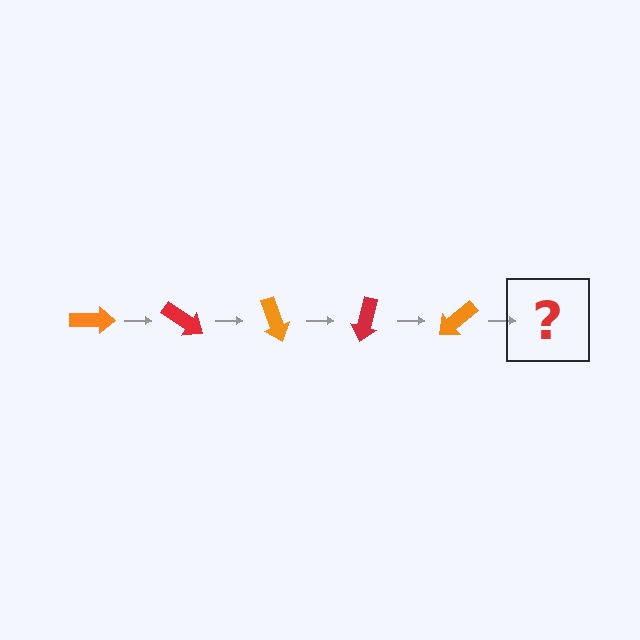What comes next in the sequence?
The next element should be a red arrow, rotated 175 degrees from the start.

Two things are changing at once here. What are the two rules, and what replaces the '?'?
The two rules are that it rotates 35 degrees each step and the color cycles through orange and red. The '?' should be a red arrow, rotated 175 degrees from the start.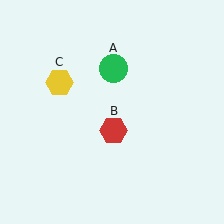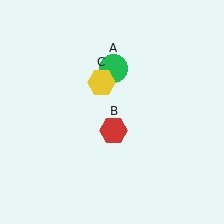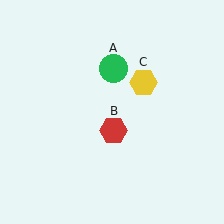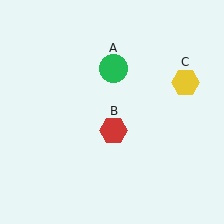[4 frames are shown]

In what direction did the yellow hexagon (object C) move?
The yellow hexagon (object C) moved right.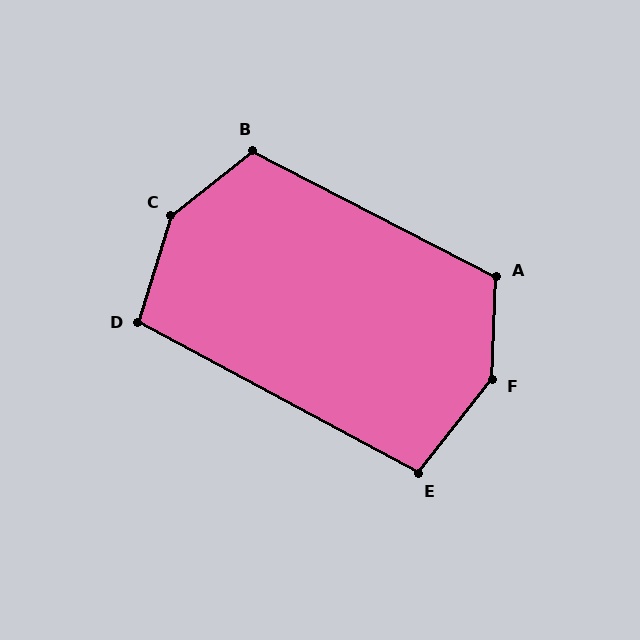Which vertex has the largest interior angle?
C, at approximately 145 degrees.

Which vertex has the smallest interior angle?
E, at approximately 100 degrees.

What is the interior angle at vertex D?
Approximately 101 degrees (obtuse).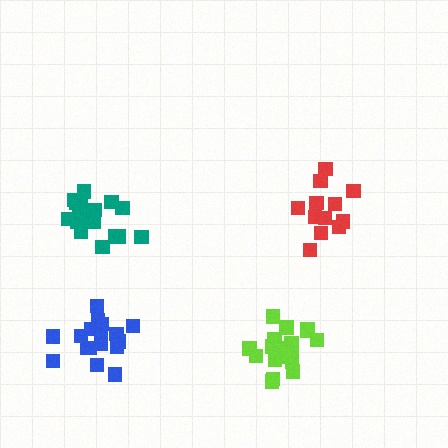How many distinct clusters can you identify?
There are 4 distinct clusters.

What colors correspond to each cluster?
The clusters are colored: teal, lime, blue, red.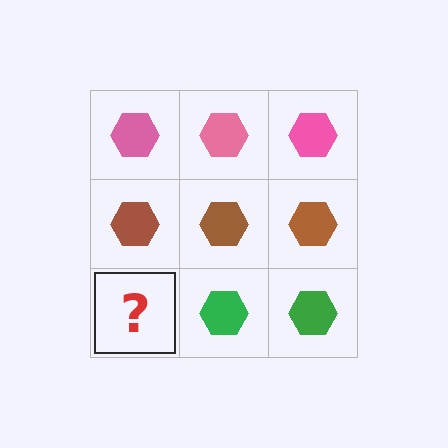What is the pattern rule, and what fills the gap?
The rule is that each row has a consistent color. The gap should be filled with a green hexagon.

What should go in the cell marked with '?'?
The missing cell should contain a green hexagon.